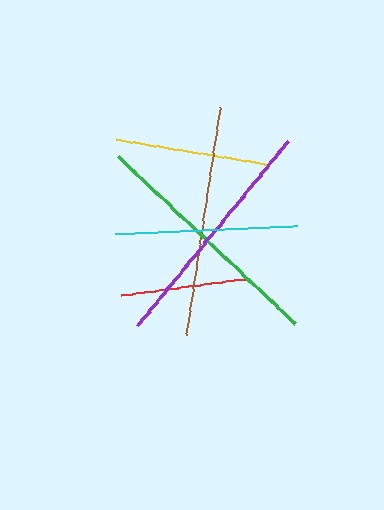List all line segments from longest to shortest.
From longest to shortest: green, purple, brown, cyan, yellow, red.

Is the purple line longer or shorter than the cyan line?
The purple line is longer than the cyan line.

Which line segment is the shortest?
The red line is the shortest at approximately 125 pixels.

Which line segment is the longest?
The green line is the longest at approximately 245 pixels.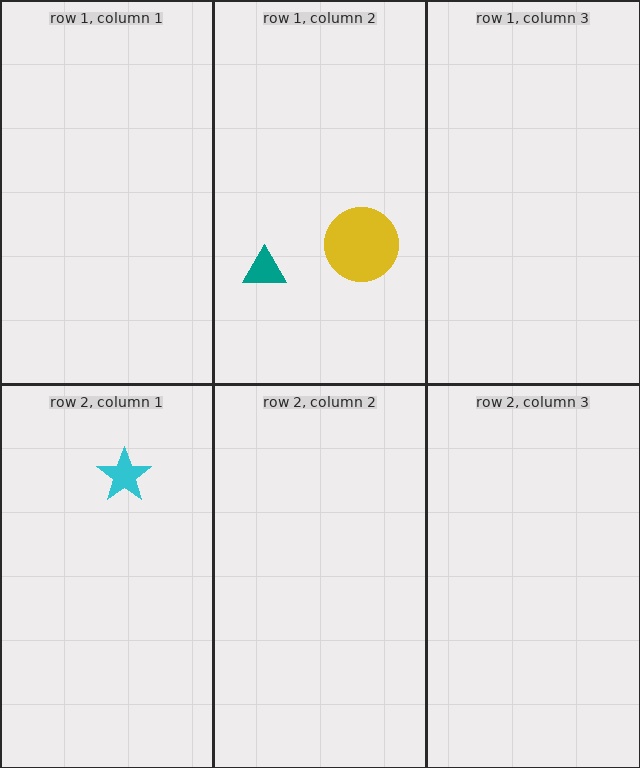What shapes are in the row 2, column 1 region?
The cyan star.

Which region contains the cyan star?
The row 2, column 1 region.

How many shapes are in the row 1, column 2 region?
2.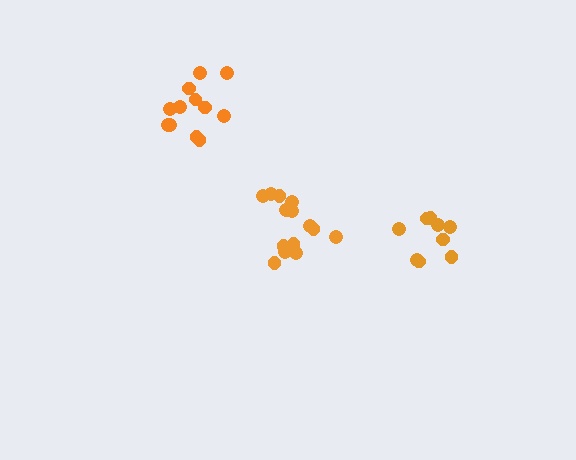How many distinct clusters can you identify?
There are 3 distinct clusters.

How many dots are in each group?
Group 1: 12 dots, Group 2: 9 dots, Group 3: 14 dots (35 total).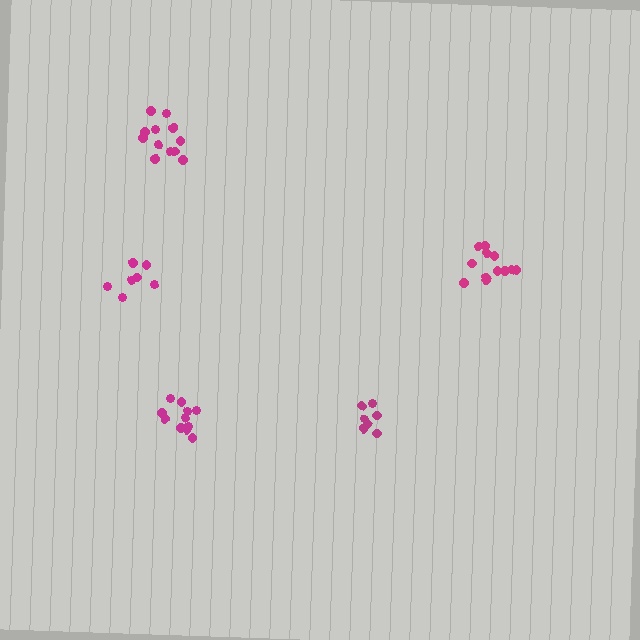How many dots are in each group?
Group 1: 12 dots, Group 2: 7 dots, Group 3: 11 dots, Group 4: 12 dots, Group 5: 7 dots (49 total).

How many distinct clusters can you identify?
There are 5 distinct clusters.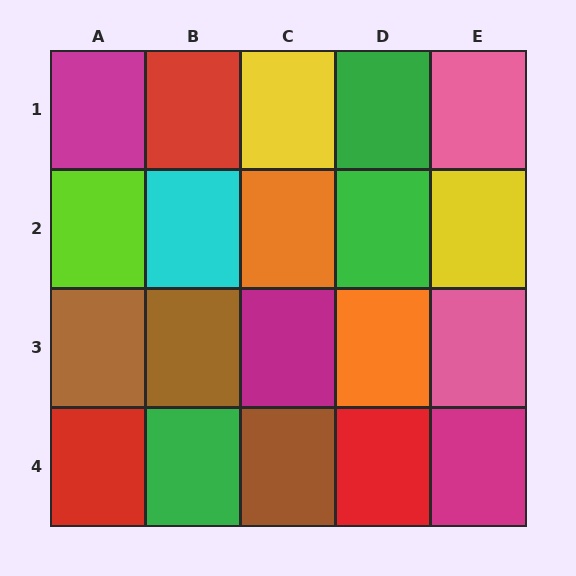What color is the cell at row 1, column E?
Pink.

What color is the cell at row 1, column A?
Magenta.